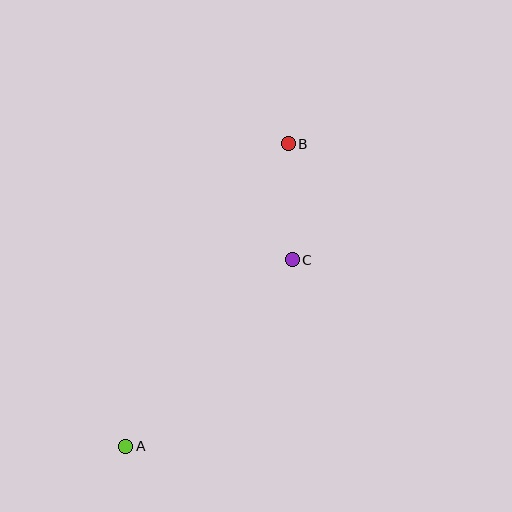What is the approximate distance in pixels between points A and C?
The distance between A and C is approximately 250 pixels.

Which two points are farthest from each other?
Points A and B are farthest from each other.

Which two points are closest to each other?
Points B and C are closest to each other.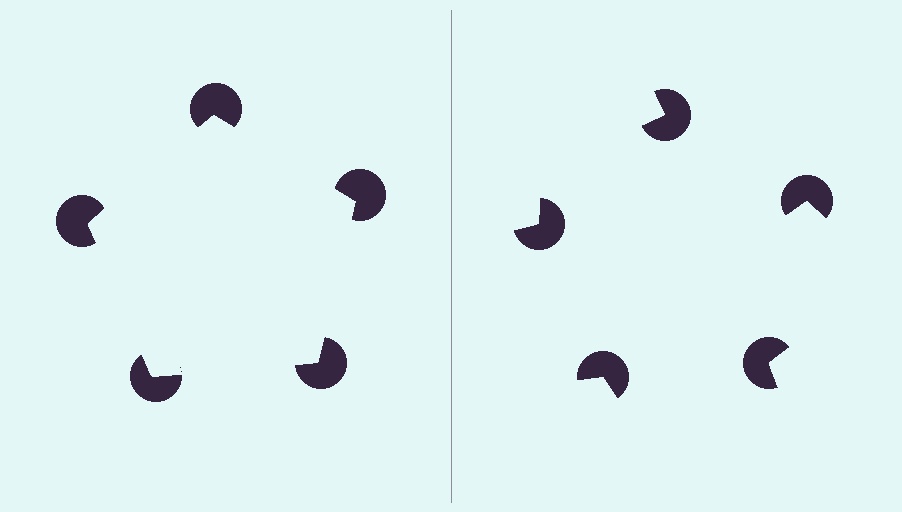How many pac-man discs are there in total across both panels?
10 — 5 on each side.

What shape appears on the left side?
An illusory pentagon.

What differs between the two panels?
The pac-man discs are positioned identically on both sides; only the wedge orientations differ. On the left they align to a pentagon; on the right they are misaligned.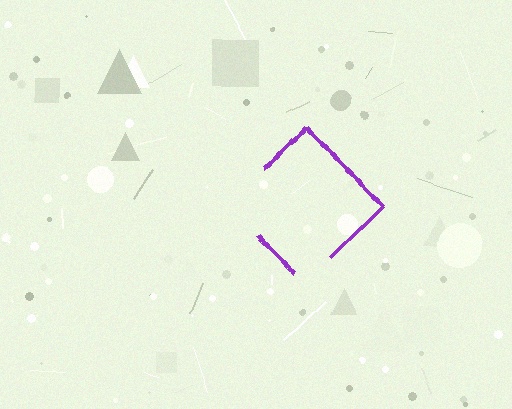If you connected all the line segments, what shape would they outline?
They would outline a diamond.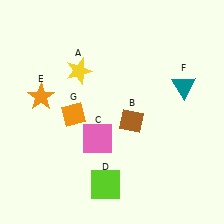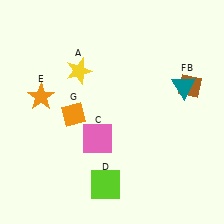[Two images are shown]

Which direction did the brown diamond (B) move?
The brown diamond (B) moved right.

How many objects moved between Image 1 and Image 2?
1 object moved between the two images.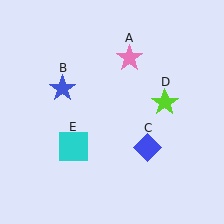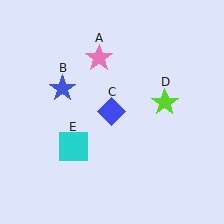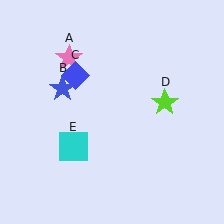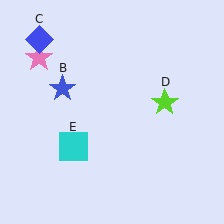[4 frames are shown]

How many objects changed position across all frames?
2 objects changed position: pink star (object A), blue diamond (object C).